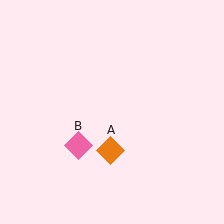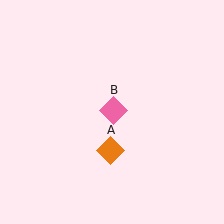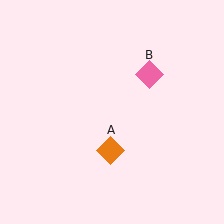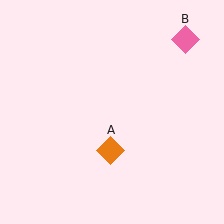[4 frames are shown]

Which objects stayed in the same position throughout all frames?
Orange diamond (object A) remained stationary.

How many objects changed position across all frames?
1 object changed position: pink diamond (object B).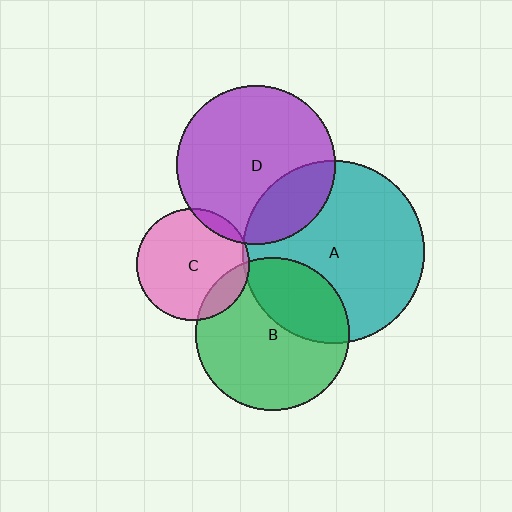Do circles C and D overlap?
Yes.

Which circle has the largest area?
Circle A (teal).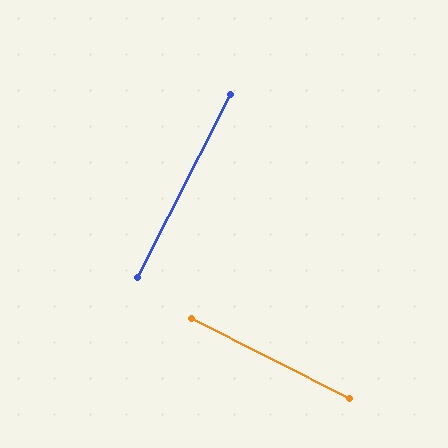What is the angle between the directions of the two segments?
Approximately 90 degrees.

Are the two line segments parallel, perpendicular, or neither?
Perpendicular — they meet at approximately 90°.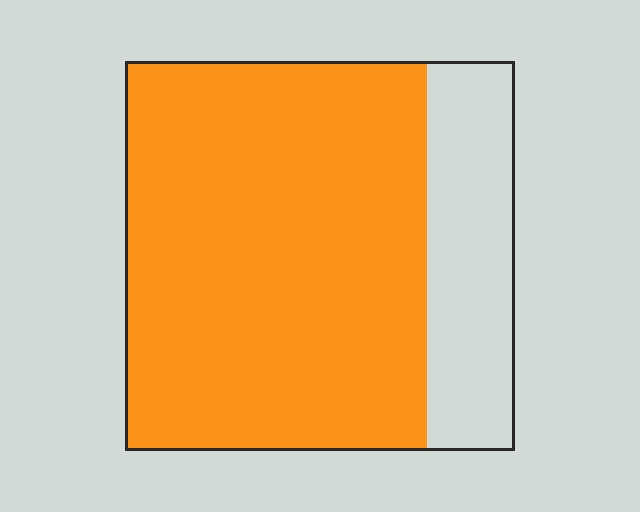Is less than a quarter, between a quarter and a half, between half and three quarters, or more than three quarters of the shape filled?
More than three quarters.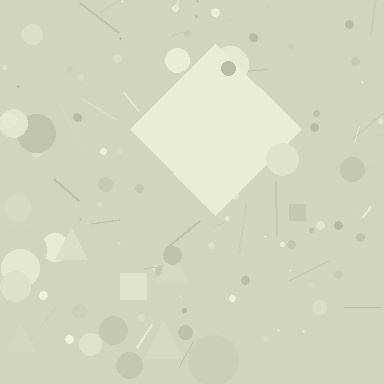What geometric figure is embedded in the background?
A diamond is embedded in the background.